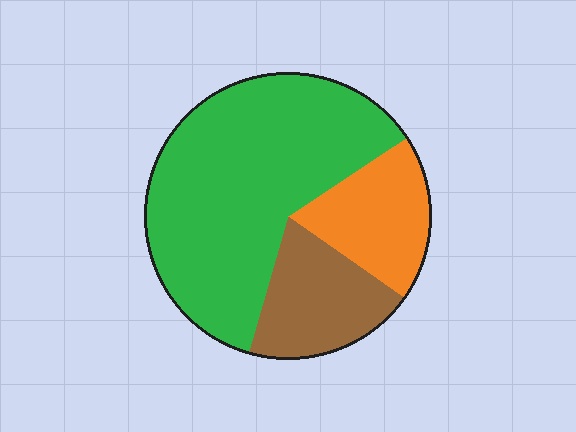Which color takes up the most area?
Green, at roughly 60%.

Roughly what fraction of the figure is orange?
Orange covers around 20% of the figure.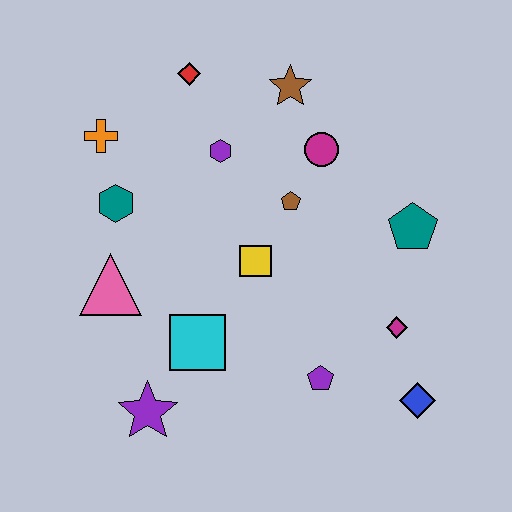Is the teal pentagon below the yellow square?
No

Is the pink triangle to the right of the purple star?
No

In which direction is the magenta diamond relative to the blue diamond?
The magenta diamond is above the blue diamond.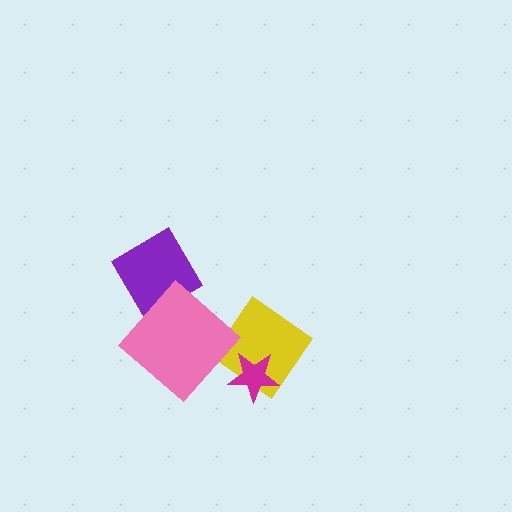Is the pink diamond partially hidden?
No, no other shape covers it.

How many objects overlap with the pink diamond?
0 objects overlap with the pink diamond.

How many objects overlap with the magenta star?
1 object overlaps with the magenta star.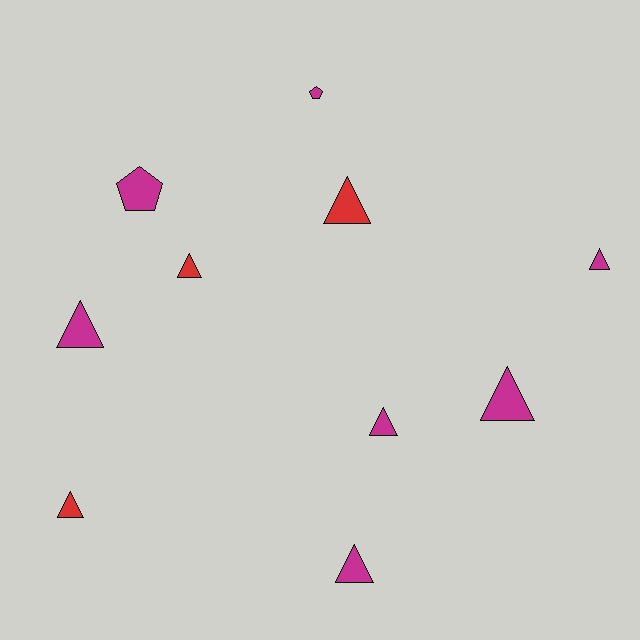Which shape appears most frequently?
Triangle, with 8 objects.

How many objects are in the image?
There are 10 objects.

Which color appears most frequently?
Magenta, with 7 objects.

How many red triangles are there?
There are 3 red triangles.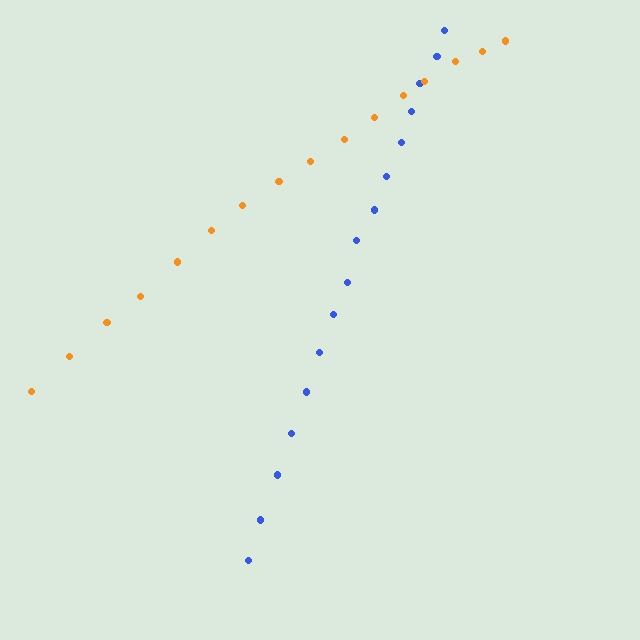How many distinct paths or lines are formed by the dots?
There are 2 distinct paths.